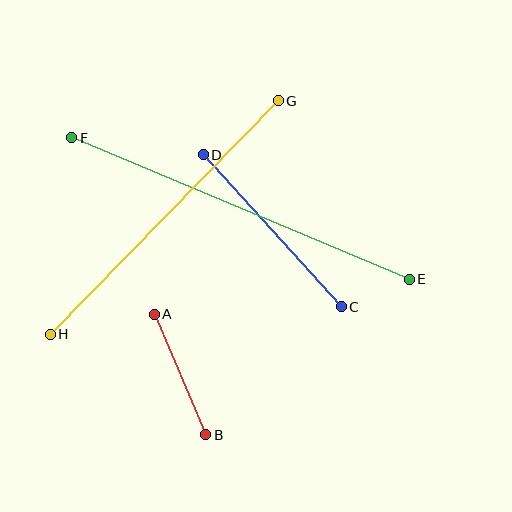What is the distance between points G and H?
The distance is approximately 327 pixels.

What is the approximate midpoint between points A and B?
The midpoint is at approximately (180, 374) pixels.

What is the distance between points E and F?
The distance is approximately 366 pixels.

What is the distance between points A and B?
The distance is approximately 131 pixels.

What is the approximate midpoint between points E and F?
The midpoint is at approximately (240, 208) pixels.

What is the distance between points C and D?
The distance is approximately 205 pixels.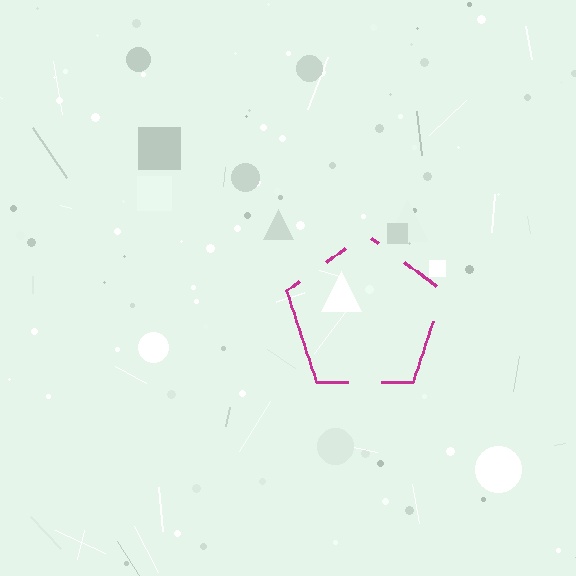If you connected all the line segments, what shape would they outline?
They would outline a pentagon.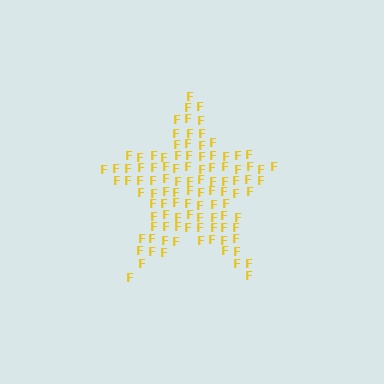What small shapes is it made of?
It is made of small letter F's.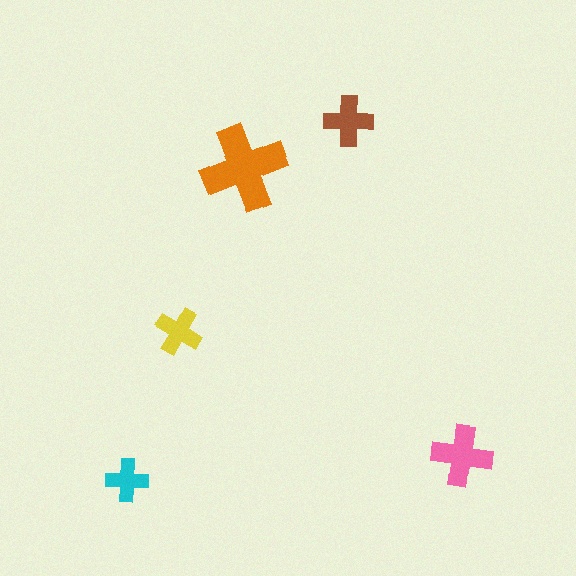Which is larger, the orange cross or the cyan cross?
The orange one.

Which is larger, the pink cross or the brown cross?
The pink one.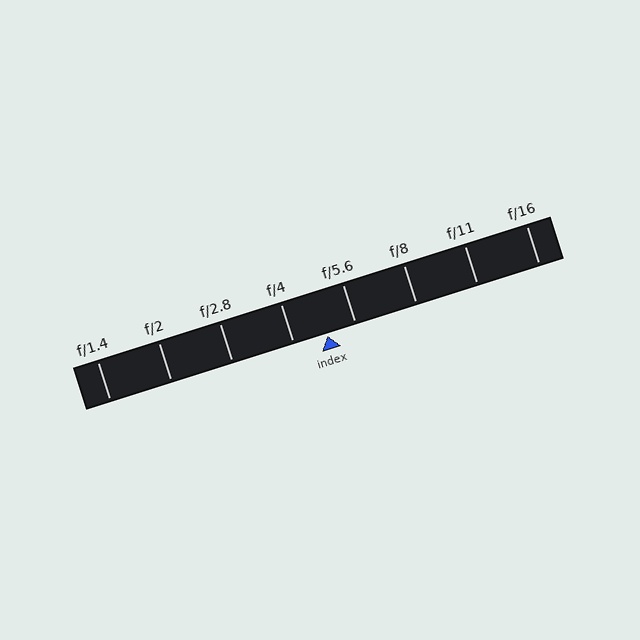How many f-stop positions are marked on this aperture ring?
There are 8 f-stop positions marked.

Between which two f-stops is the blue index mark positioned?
The index mark is between f/4 and f/5.6.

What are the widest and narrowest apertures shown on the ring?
The widest aperture shown is f/1.4 and the narrowest is f/16.